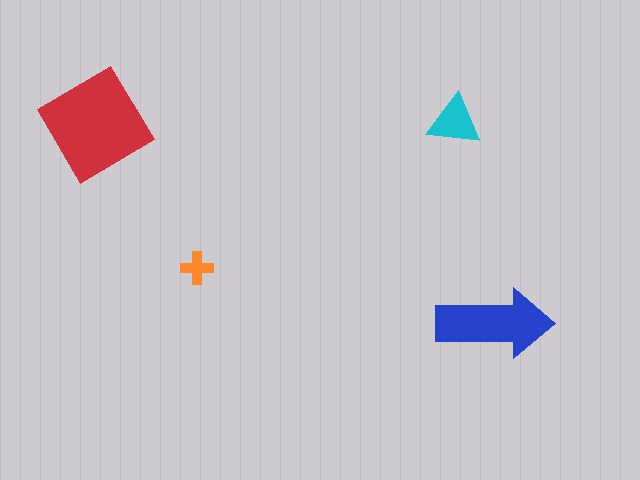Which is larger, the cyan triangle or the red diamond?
The red diamond.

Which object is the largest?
The red diamond.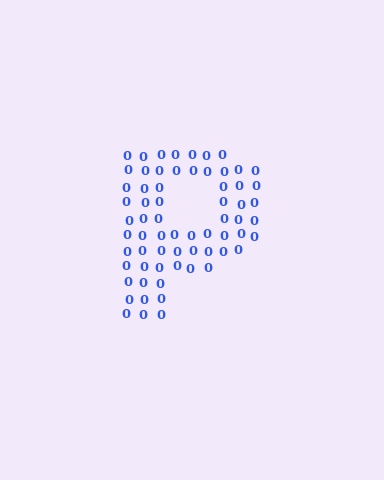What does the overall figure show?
The overall figure shows the letter P.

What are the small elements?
The small elements are digit 0's.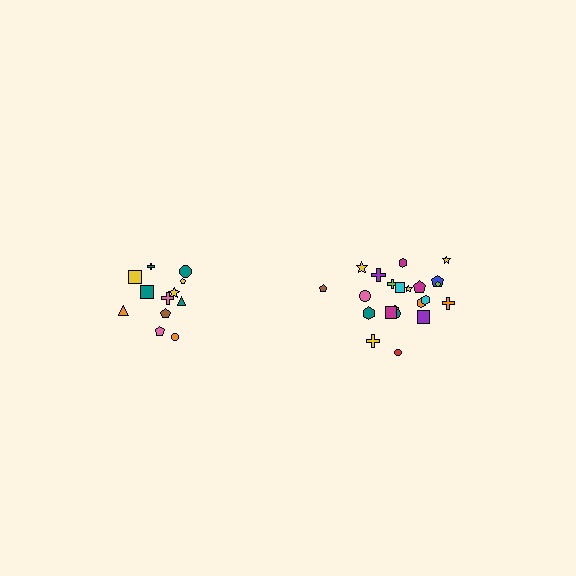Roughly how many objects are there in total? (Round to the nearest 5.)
Roughly 35 objects in total.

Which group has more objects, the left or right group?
The right group.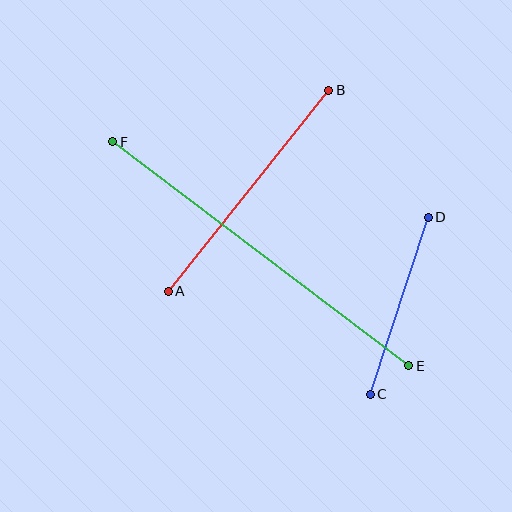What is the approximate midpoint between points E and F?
The midpoint is at approximately (261, 254) pixels.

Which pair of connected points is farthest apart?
Points E and F are farthest apart.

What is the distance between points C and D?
The distance is approximately 186 pixels.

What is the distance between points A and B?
The distance is approximately 258 pixels.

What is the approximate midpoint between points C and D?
The midpoint is at approximately (399, 306) pixels.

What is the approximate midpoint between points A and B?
The midpoint is at approximately (249, 191) pixels.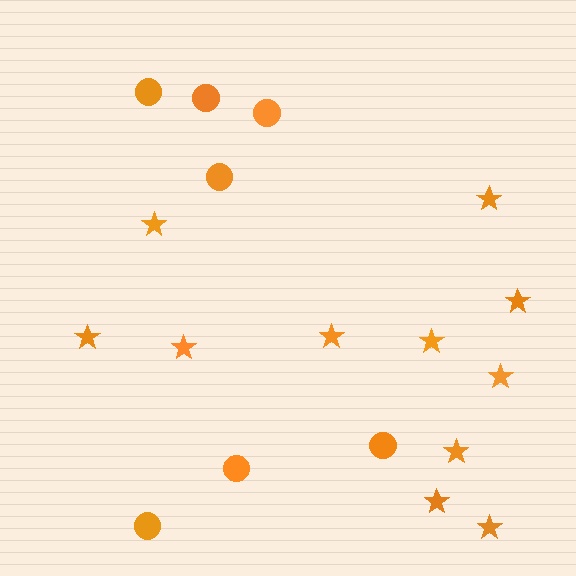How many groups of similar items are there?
There are 2 groups: one group of circles (7) and one group of stars (11).